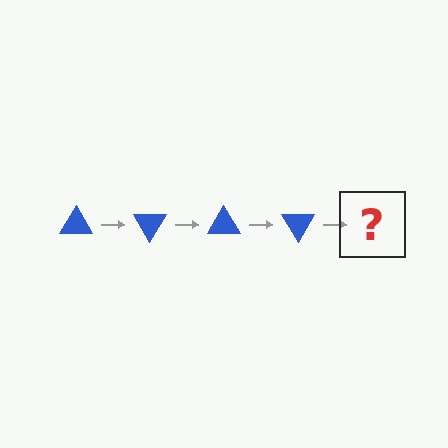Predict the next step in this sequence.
The next step is a blue triangle rotated 240 degrees.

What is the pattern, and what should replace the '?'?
The pattern is that the triangle rotates 60 degrees each step. The '?' should be a blue triangle rotated 240 degrees.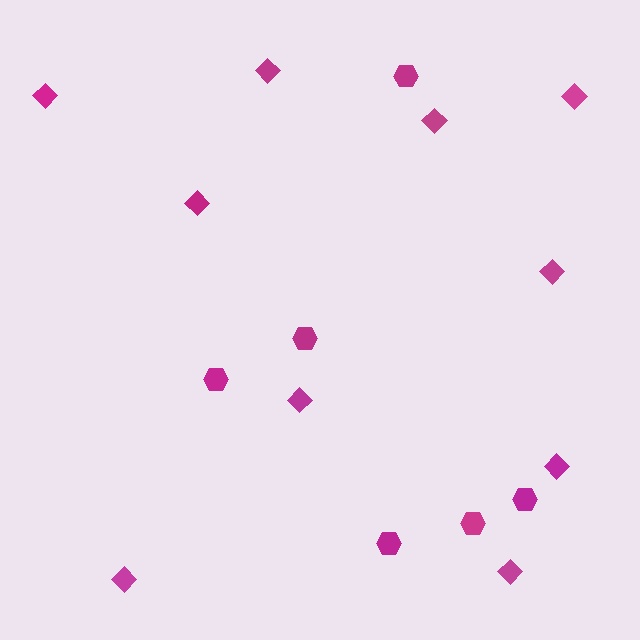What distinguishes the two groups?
There are 2 groups: one group of hexagons (6) and one group of diamonds (10).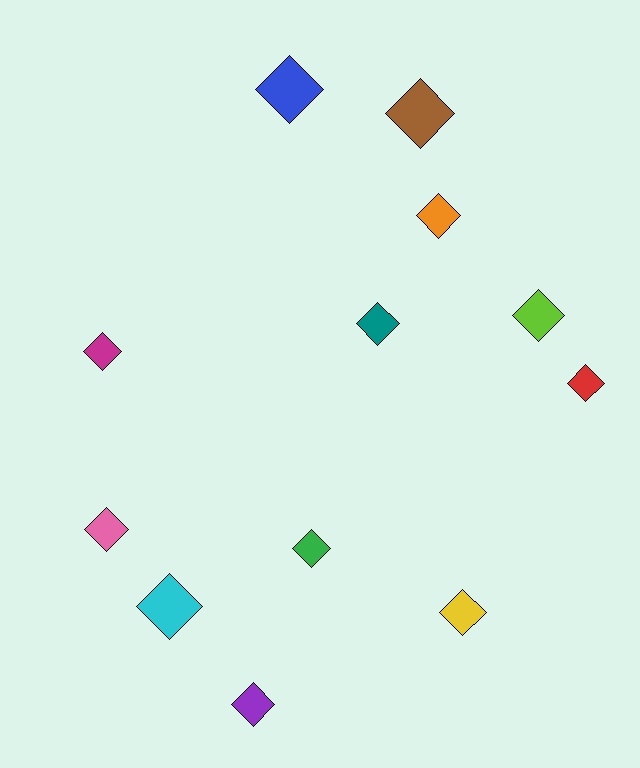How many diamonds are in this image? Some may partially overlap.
There are 12 diamonds.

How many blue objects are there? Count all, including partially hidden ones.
There is 1 blue object.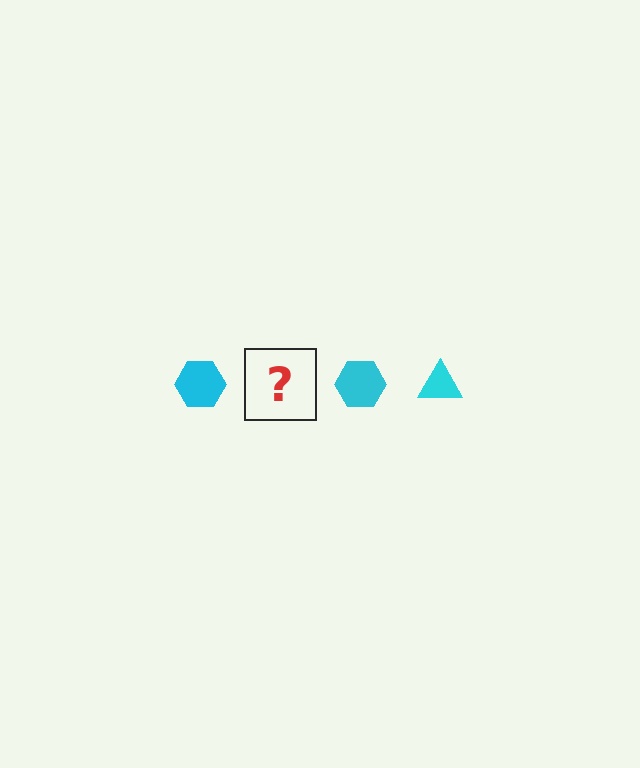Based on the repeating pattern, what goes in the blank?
The blank should be a cyan triangle.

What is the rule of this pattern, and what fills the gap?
The rule is that the pattern cycles through hexagon, triangle shapes in cyan. The gap should be filled with a cyan triangle.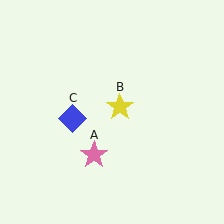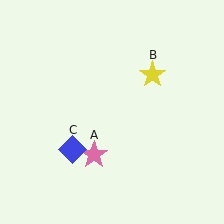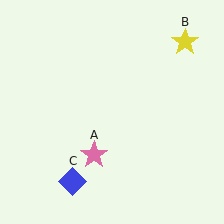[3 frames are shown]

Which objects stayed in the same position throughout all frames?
Pink star (object A) remained stationary.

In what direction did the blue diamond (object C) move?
The blue diamond (object C) moved down.